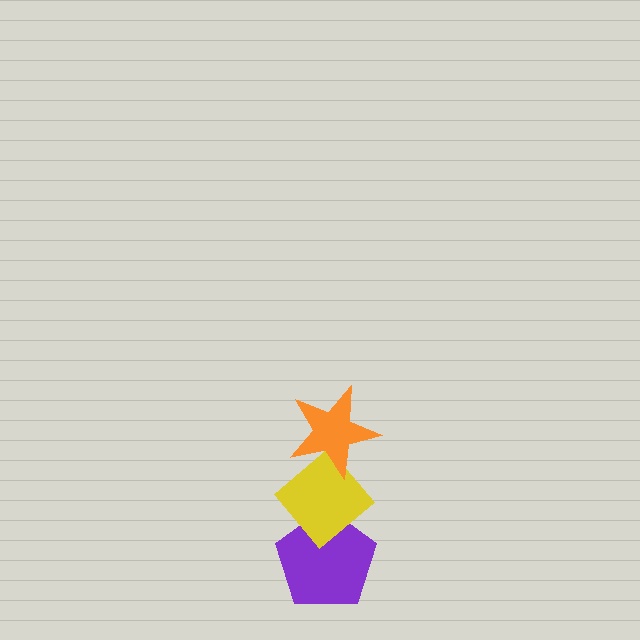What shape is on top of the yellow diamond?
The orange star is on top of the yellow diamond.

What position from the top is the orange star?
The orange star is 1st from the top.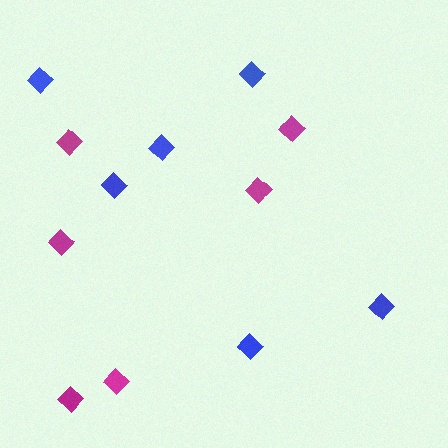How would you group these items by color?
There are 2 groups: one group of blue diamonds (6) and one group of magenta diamonds (6).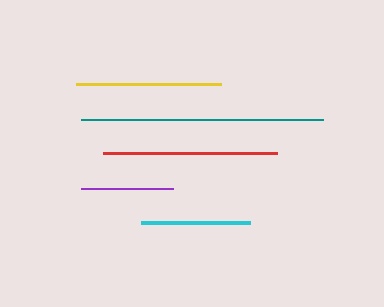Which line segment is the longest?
The teal line is the longest at approximately 242 pixels.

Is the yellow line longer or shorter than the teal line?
The teal line is longer than the yellow line.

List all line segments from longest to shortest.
From longest to shortest: teal, red, yellow, cyan, purple.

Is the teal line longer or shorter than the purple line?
The teal line is longer than the purple line.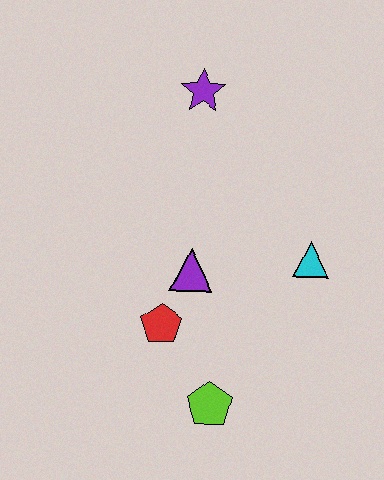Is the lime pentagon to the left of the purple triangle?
No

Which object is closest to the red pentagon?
The purple triangle is closest to the red pentagon.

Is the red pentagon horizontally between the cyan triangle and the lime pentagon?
No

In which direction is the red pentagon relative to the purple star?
The red pentagon is below the purple star.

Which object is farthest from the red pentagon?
The purple star is farthest from the red pentagon.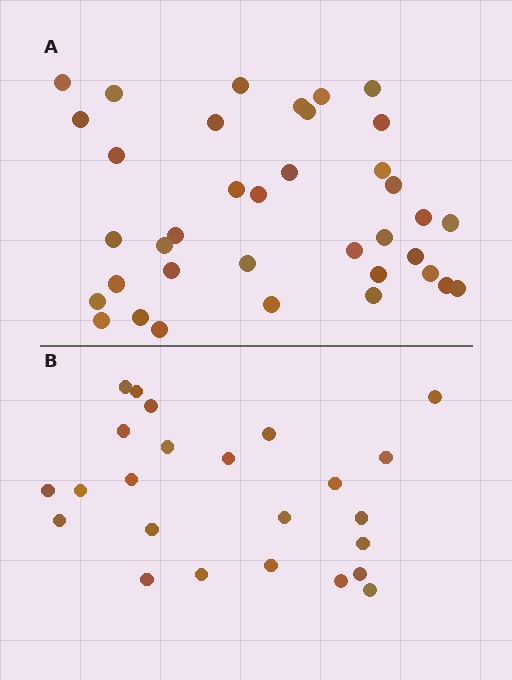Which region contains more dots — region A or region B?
Region A (the top region) has more dots.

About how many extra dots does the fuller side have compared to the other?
Region A has approximately 15 more dots than region B.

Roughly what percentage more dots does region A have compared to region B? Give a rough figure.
About 55% more.